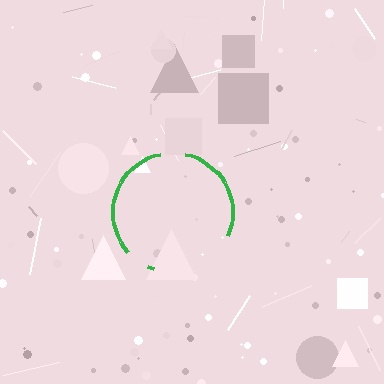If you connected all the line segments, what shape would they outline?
They would outline a circle.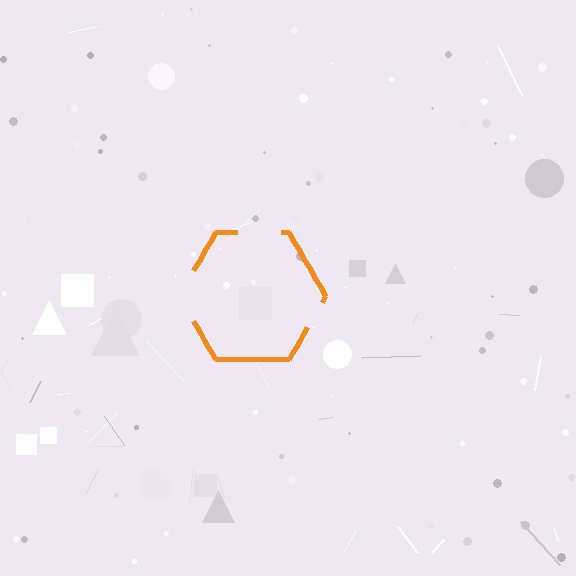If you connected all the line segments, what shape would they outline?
They would outline a hexagon.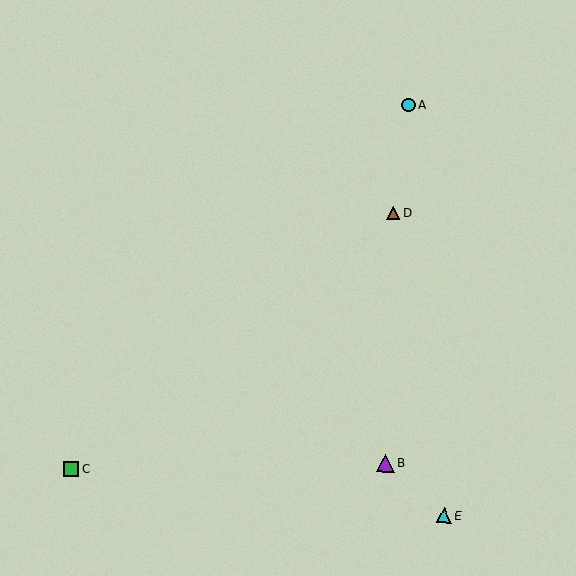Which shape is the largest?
The purple triangle (labeled B) is the largest.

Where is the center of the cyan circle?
The center of the cyan circle is at (408, 105).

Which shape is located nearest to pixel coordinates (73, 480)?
The green square (labeled C) at (71, 469) is nearest to that location.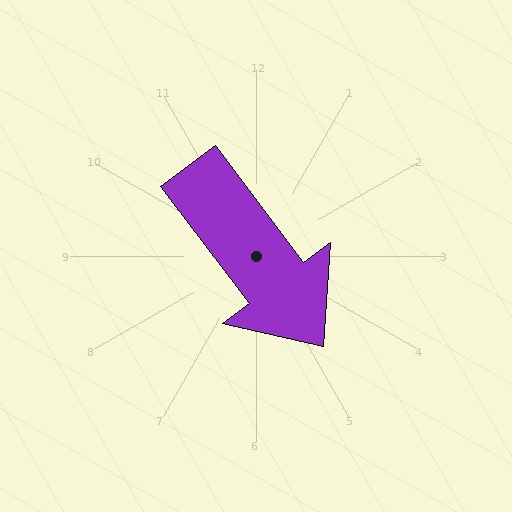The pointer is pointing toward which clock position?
Roughly 5 o'clock.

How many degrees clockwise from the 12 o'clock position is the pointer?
Approximately 143 degrees.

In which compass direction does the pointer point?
Southeast.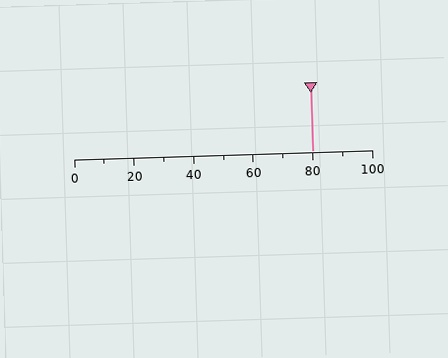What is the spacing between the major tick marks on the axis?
The major ticks are spaced 20 apart.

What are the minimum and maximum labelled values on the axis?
The axis runs from 0 to 100.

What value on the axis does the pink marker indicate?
The marker indicates approximately 80.